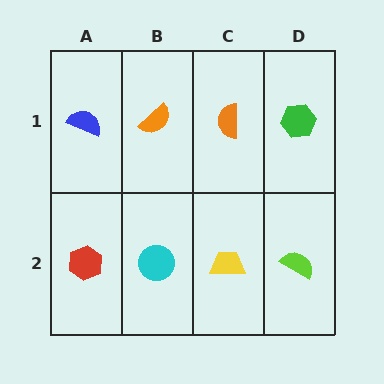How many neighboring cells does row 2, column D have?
2.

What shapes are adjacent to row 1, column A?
A red hexagon (row 2, column A), an orange semicircle (row 1, column B).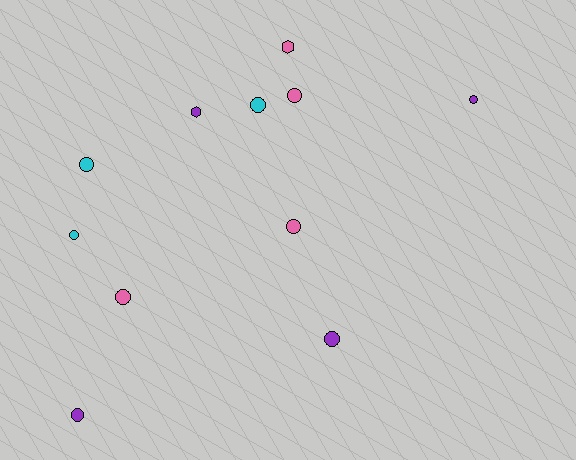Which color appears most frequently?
Purple, with 4 objects.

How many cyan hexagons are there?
There are no cyan hexagons.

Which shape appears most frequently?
Circle, with 9 objects.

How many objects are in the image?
There are 11 objects.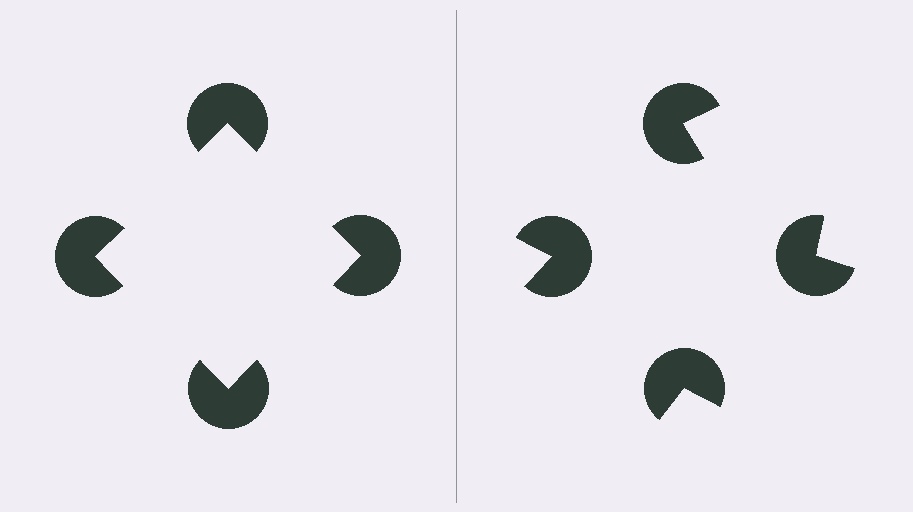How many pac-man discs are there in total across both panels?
8 — 4 on each side.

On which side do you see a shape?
An illusory square appears on the left side. On the right side the wedge cuts are rotated, so no coherent shape forms.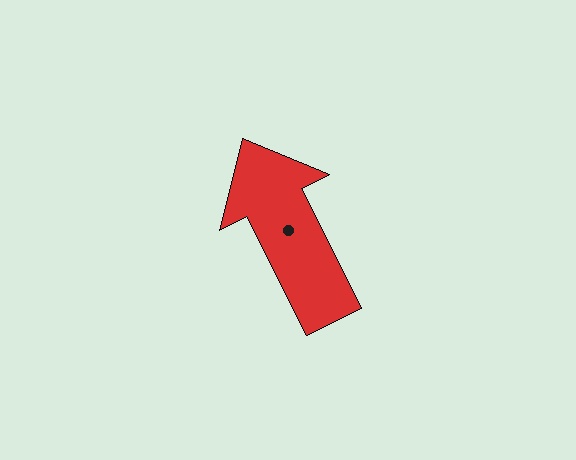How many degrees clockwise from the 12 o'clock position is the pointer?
Approximately 333 degrees.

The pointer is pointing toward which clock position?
Roughly 11 o'clock.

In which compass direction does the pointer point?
Northwest.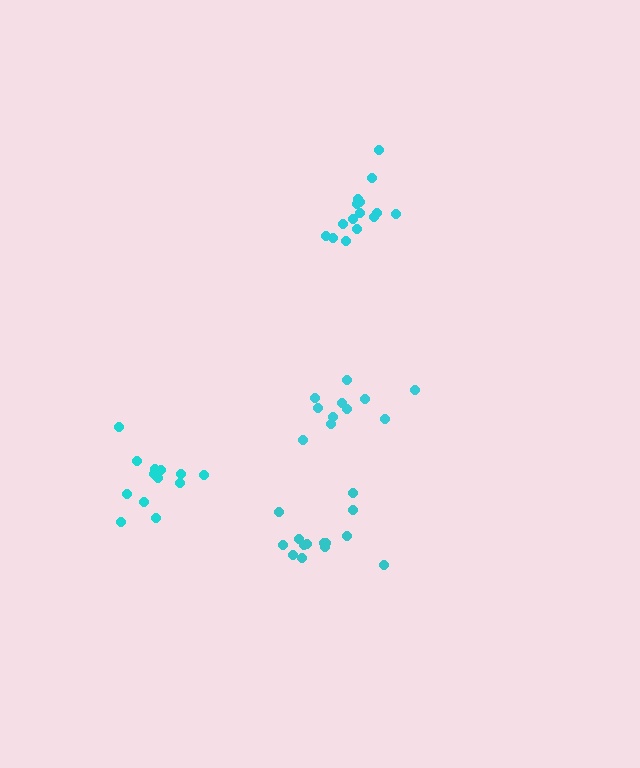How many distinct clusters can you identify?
There are 4 distinct clusters.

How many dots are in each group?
Group 1: 14 dots, Group 2: 15 dots, Group 3: 13 dots, Group 4: 11 dots (53 total).